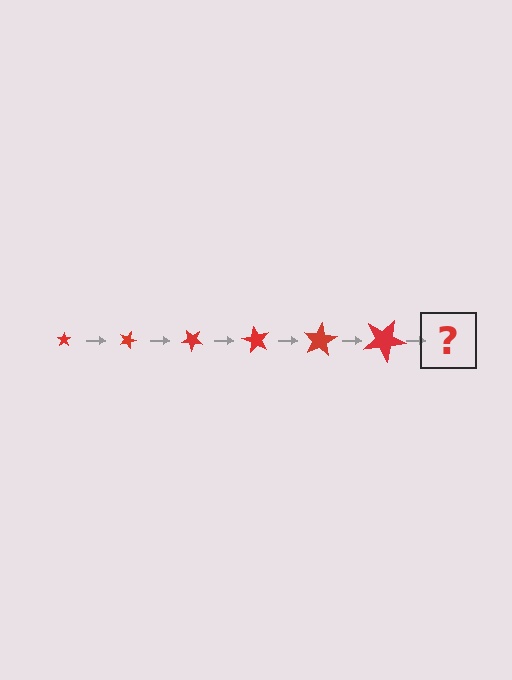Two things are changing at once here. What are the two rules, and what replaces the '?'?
The two rules are that the star grows larger each step and it rotates 20 degrees each step. The '?' should be a star, larger than the previous one and rotated 120 degrees from the start.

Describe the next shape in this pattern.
It should be a star, larger than the previous one and rotated 120 degrees from the start.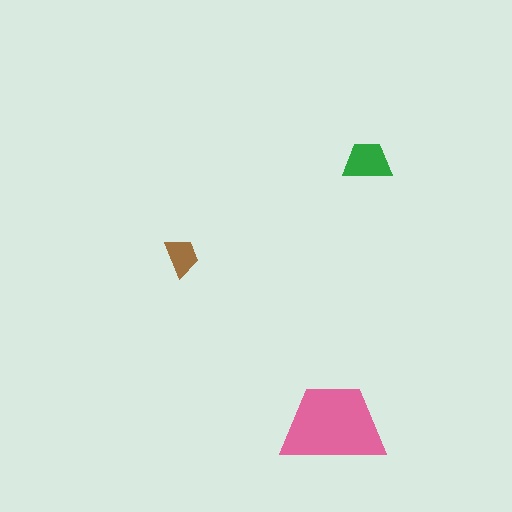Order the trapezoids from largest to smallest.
the pink one, the green one, the brown one.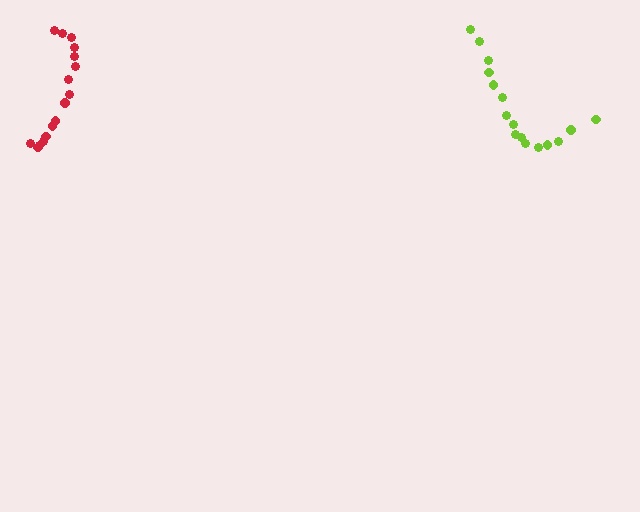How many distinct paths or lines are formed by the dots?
There are 2 distinct paths.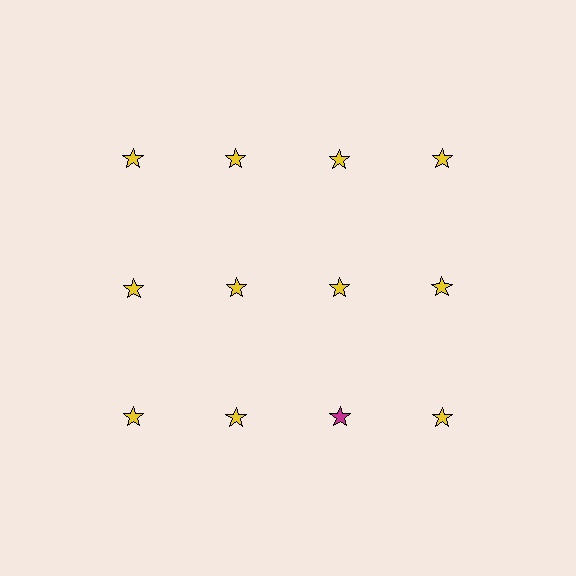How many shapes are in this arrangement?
There are 12 shapes arranged in a grid pattern.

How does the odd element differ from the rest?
It has a different color: magenta instead of yellow.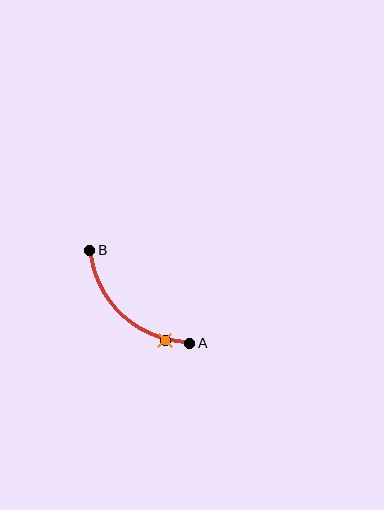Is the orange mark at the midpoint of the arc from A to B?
No. The orange mark lies on the arc but is closer to endpoint A. The arc midpoint would be at the point on the curve equidistant along the arc from both A and B.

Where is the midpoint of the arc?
The arc midpoint is the point on the curve farthest from the straight line joining A and B. It sits below and to the left of that line.